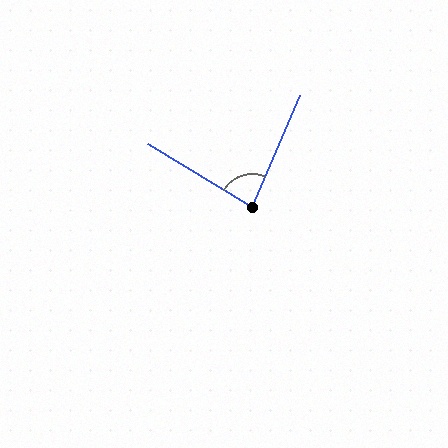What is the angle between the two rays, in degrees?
Approximately 82 degrees.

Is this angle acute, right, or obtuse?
It is acute.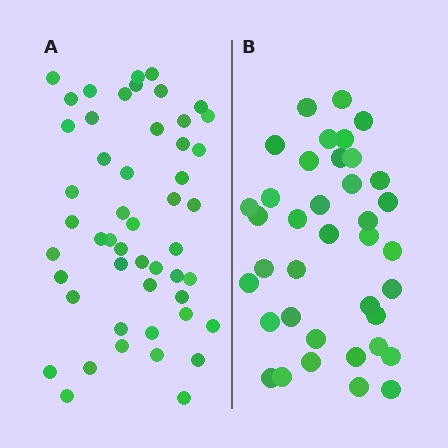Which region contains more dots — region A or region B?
Region A (the left region) has more dots.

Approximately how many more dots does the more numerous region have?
Region A has roughly 12 or so more dots than region B.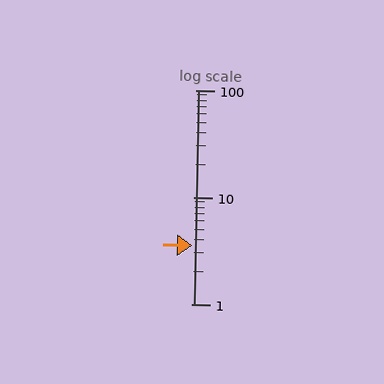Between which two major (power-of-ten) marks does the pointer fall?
The pointer is between 1 and 10.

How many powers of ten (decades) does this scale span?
The scale spans 2 decades, from 1 to 100.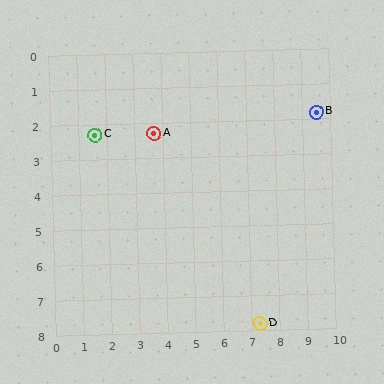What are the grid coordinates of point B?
Point B is at approximately (9.5, 1.8).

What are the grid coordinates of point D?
Point D is at approximately (7.3, 7.8).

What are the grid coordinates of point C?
Point C is at approximately (1.6, 2.3).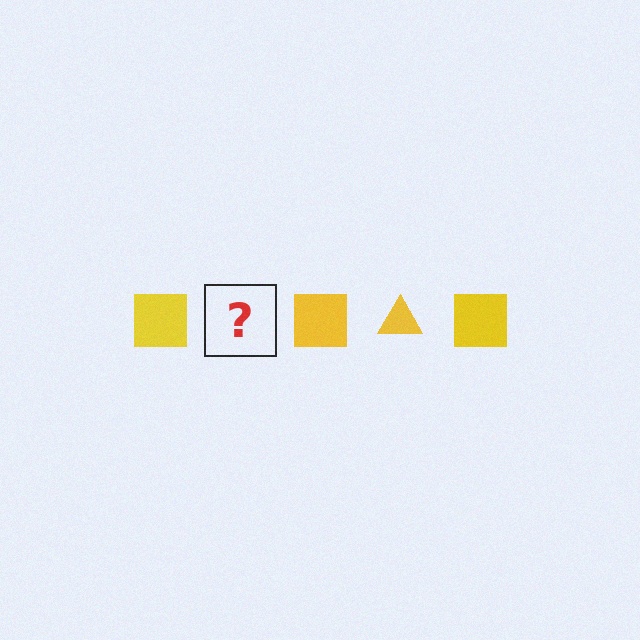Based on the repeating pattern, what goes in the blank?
The blank should be a yellow triangle.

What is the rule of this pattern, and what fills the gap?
The rule is that the pattern cycles through square, triangle shapes in yellow. The gap should be filled with a yellow triangle.